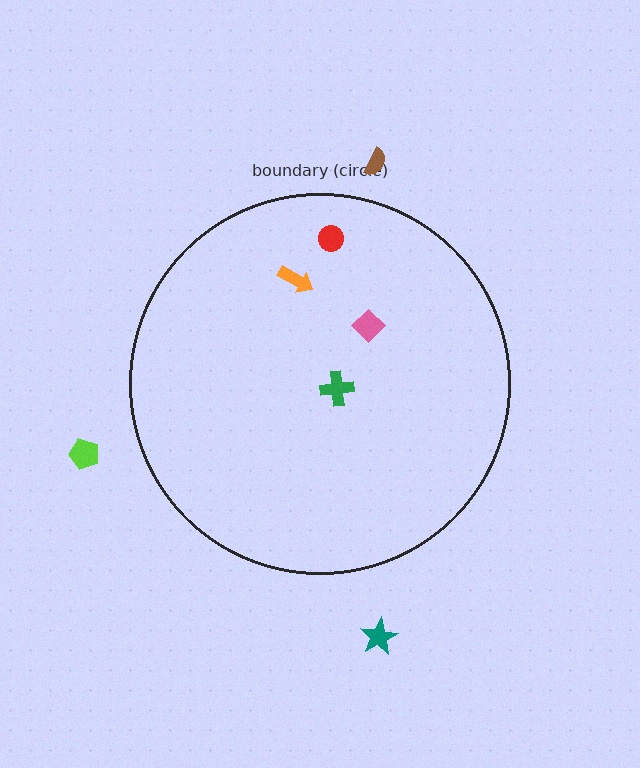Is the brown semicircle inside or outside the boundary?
Outside.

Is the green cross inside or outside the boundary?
Inside.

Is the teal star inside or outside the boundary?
Outside.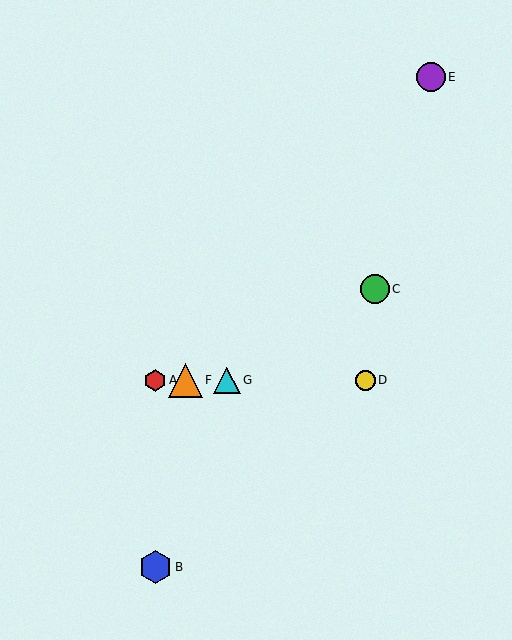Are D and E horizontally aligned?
No, D is at y≈381 and E is at y≈77.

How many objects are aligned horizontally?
4 objects (A, D, F, G) are aligned horizontally.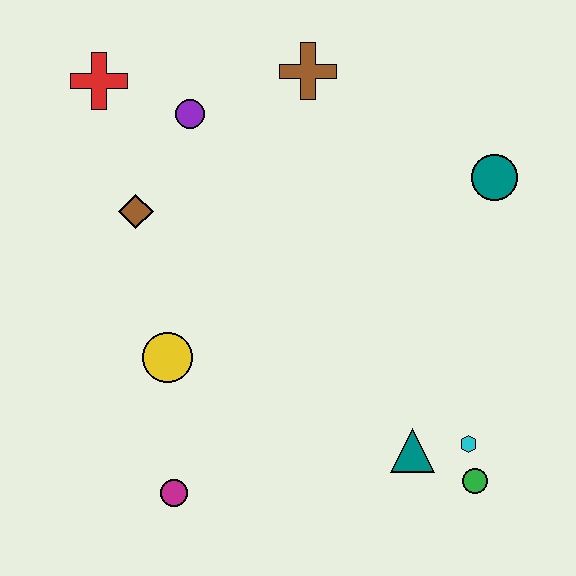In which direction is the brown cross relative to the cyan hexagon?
The brown cross is above the cyan hexagon.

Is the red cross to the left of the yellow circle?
Yes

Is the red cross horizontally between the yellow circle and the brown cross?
No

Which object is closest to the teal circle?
The brown cross is closest to the teal circle.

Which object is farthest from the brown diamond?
The green circle is farthest from the brown diamond.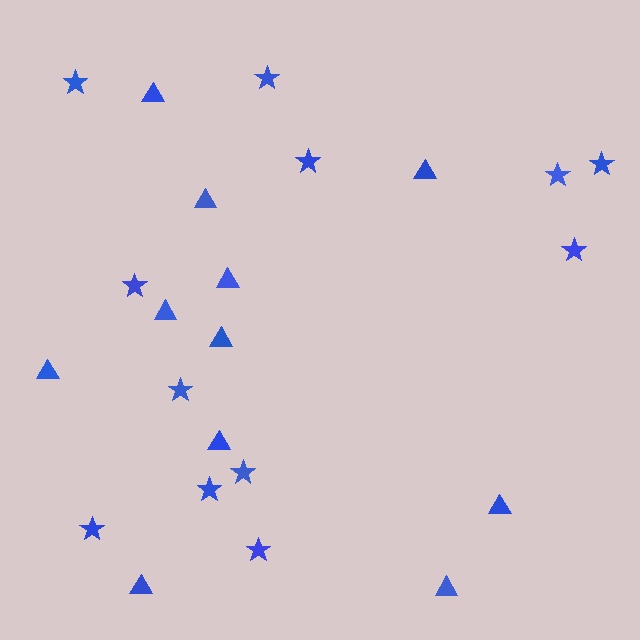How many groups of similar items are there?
There are 2 groups: one group of triangles (11) and one group of stars (12).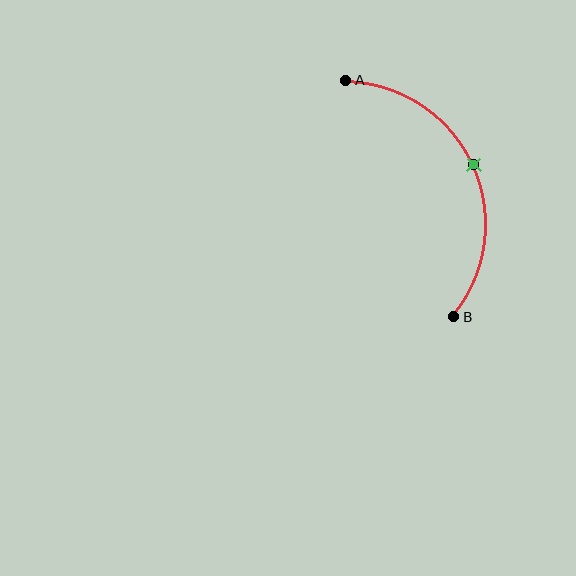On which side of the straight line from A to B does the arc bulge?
The arc bulges to the right of the straight line connecting A and B.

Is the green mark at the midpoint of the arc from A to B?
Yes. The green mark lies on the arc at equal arc-length from both A and B — it is the arc midpoint.